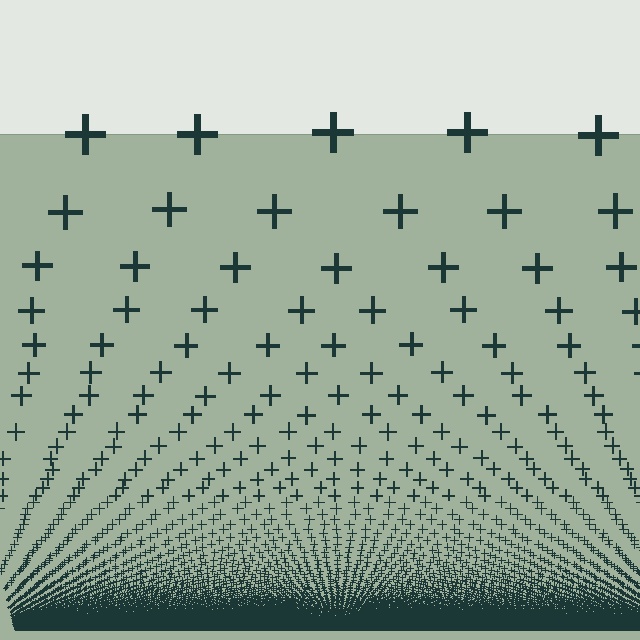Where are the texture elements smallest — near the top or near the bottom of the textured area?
Near the bottom.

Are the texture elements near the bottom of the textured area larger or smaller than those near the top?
Smaller. The gradient is inverted — elements near the bottom are smaller and denser.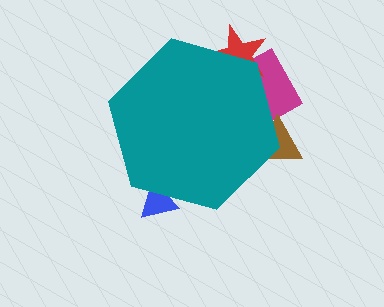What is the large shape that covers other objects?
A teal hexagon.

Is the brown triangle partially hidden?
Yes, the brown triangle is partially hidden behind the teal hexagon.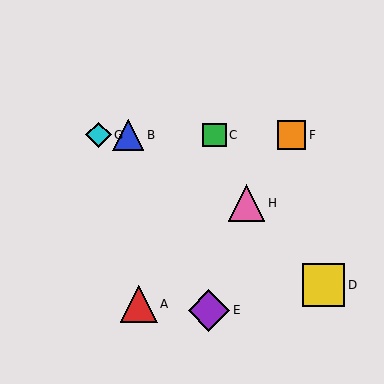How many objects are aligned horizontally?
4 objects (B, C, F, G) are aligned horizontally.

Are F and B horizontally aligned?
Yes, both are at y≈135.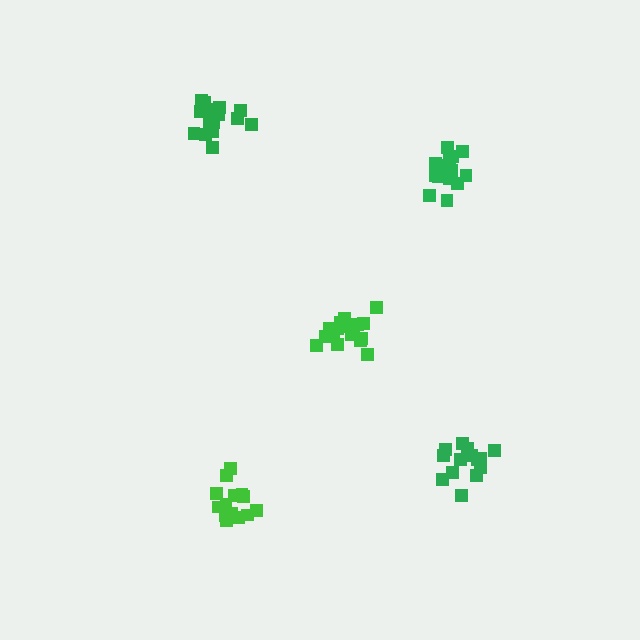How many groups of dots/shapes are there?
There are 5 groups.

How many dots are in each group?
Group 1: 15 dots, Group 2: 18 dots, Group 3: 20 dots, Group 4: 14 dots, Group 5: 17 dots (84 total).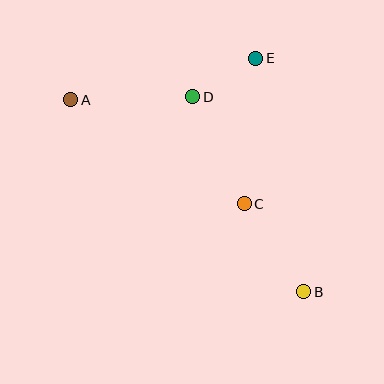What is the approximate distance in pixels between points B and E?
The distance between B and E is approximately 239 pixels.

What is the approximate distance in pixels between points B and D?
The distance between B and D is approximately 224 pixels.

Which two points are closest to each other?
Points D and E are closest to each other.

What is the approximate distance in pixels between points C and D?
The distance between C and D is approximately 119 pixels.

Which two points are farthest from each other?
Points A and B are farthest from each other.